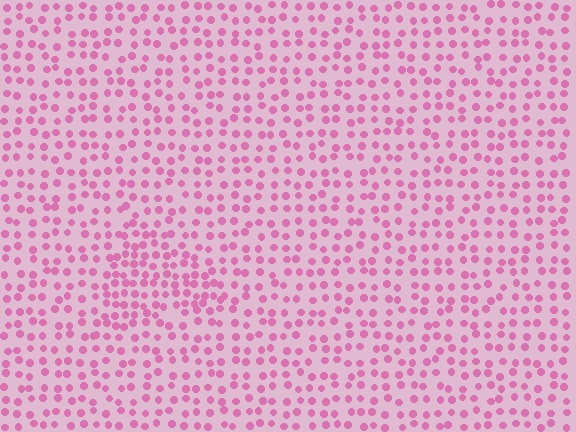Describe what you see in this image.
The image contains small pink elements arranged at two different densities. A triangle-shaped region is visible where the elements are more densely packed than the surrounding area.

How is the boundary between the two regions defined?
The boundary is defined by a change in element density (approximately 1.6x ratio). All elements are the same color, size, and shape.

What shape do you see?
I see a triangle.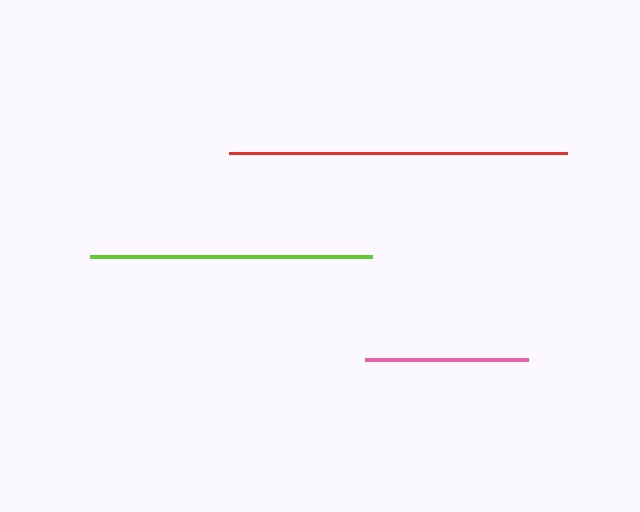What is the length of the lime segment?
The lime segment is approximately 282 pixels long.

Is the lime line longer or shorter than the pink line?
The lime line is longer than the pink line.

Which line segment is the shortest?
The pink line is the shortest at approximately 163 pixels.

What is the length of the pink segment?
The pink segment is approximately 163 pixels long.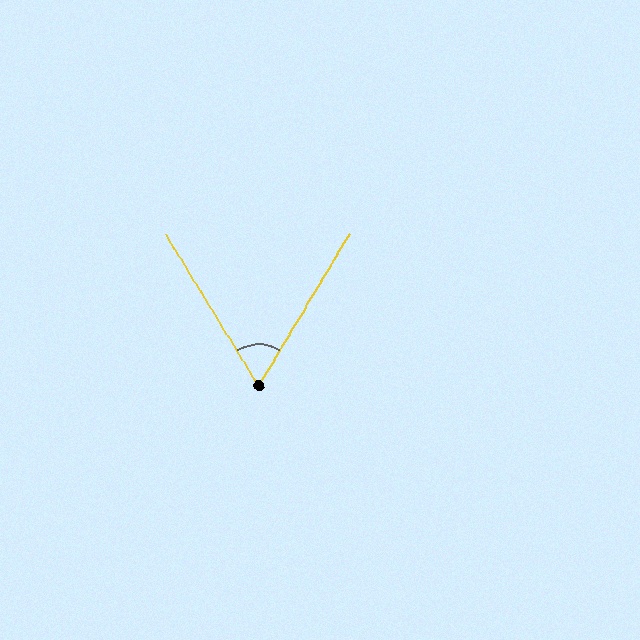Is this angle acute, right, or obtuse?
It is acute.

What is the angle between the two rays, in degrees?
Approximately 62 degrees.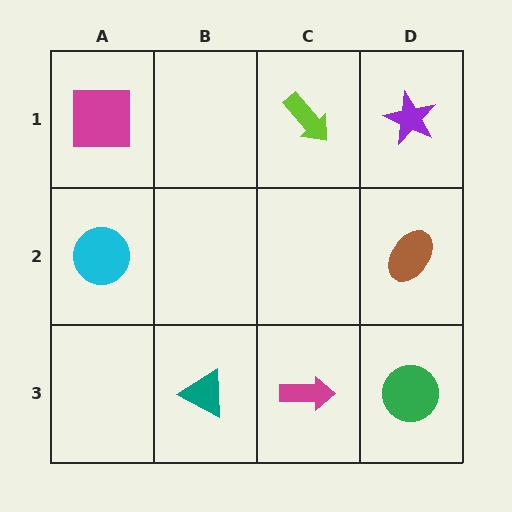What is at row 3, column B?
A teal triangle.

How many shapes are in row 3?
3 shapes.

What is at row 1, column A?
A magenta square.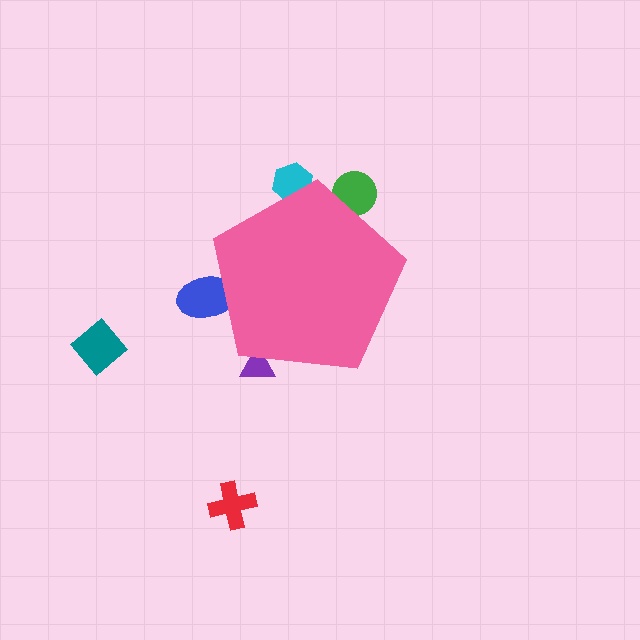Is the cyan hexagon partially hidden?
Yes, the cyan hexagon is partially hidden behind the pink pentagon.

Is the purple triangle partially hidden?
Yes, the purple triangle is partially hidden behind the pink pentagon.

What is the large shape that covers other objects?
A pink pentagon.